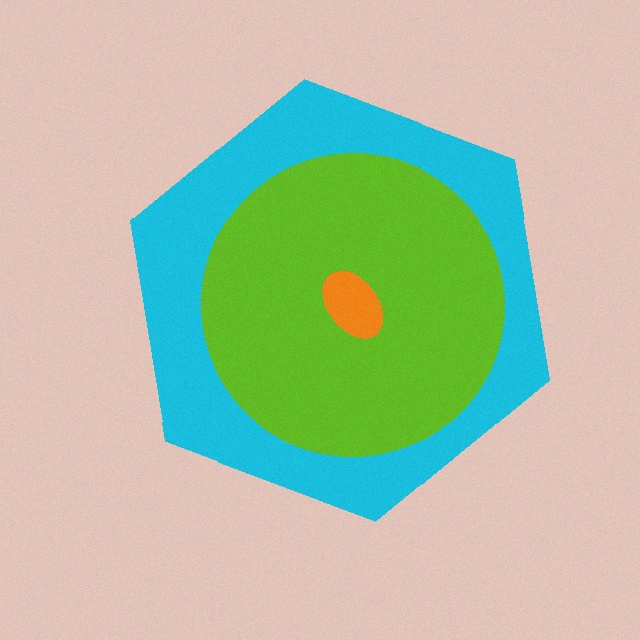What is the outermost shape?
The cyan hexagon.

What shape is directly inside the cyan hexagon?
The lime circle.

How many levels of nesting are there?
3.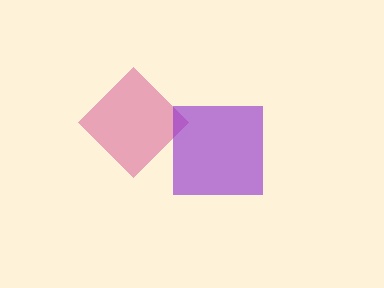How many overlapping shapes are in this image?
There are 2 overlapping shapes in the image.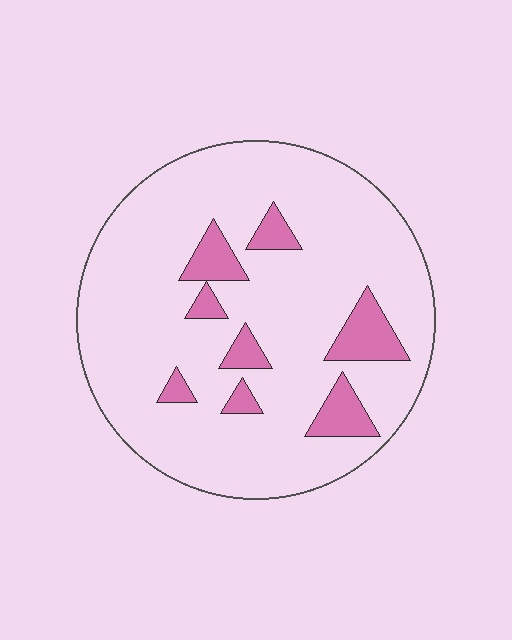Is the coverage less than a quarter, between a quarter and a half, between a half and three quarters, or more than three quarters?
Less than a quarter.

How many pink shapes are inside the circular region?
8.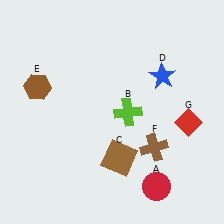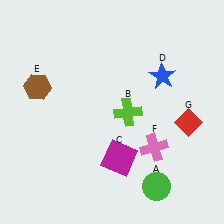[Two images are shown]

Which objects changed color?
A changed from red to green. C changed from brown to magenta. F changed from brown to pink.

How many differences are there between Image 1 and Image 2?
There are 3 differences between the two images.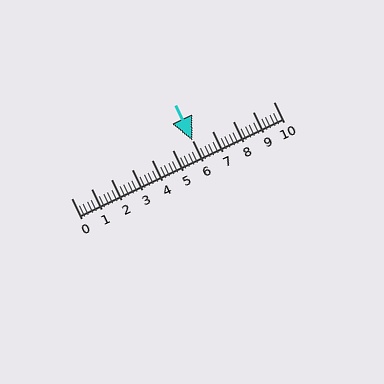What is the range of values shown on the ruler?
The ruler shows values from 0 to 10.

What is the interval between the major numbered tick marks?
The major tick marks are spaced 1 units apart.